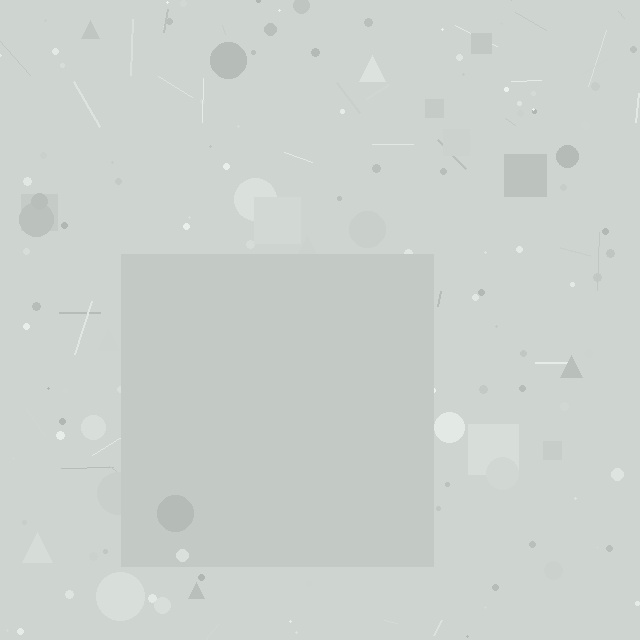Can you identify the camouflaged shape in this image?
The camouflaged shape is a square.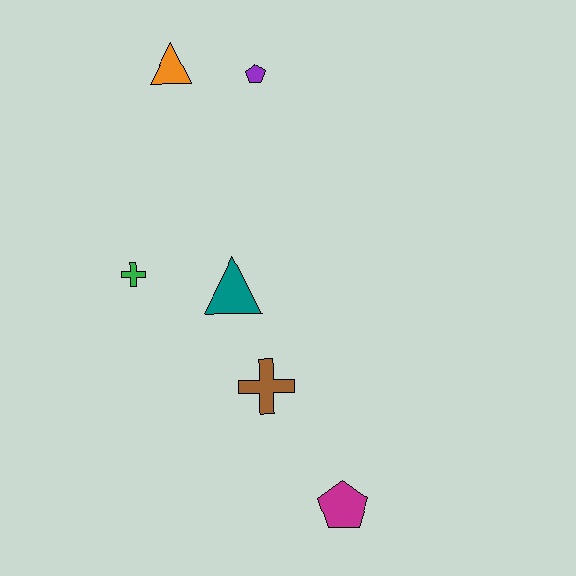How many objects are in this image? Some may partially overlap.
There are 6 objects.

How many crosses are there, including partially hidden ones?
There are 2 crosses.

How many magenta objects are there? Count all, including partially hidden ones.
There is 1 magenta object.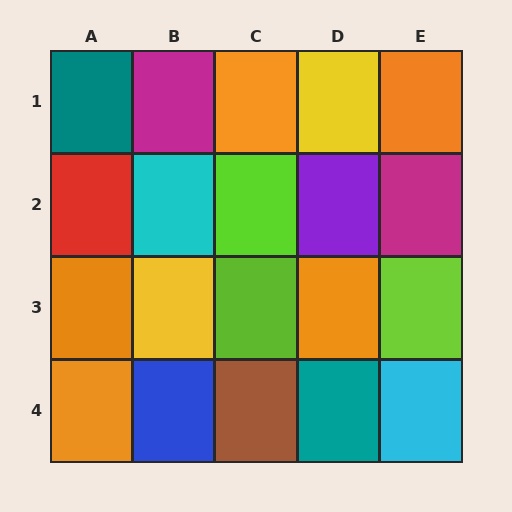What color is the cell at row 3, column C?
Lime.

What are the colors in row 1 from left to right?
Teal, magenta, orange, yellow, orange.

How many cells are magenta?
2 cells are magenta.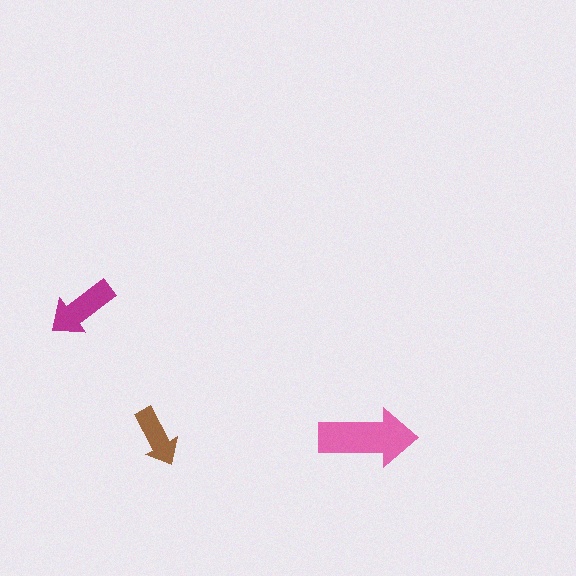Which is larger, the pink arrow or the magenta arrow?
The pink one.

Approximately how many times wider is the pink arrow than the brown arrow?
About 1.5 times wider.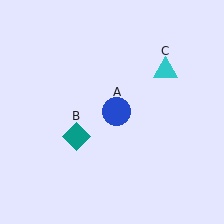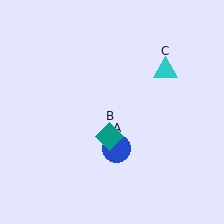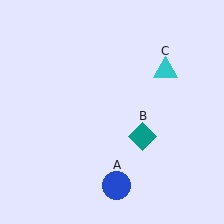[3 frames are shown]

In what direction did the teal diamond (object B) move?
The teal diamond (object B) moved right.